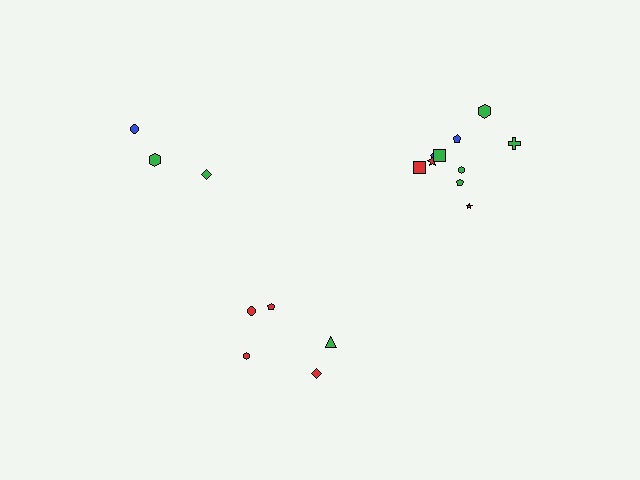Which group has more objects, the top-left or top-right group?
The top-right group.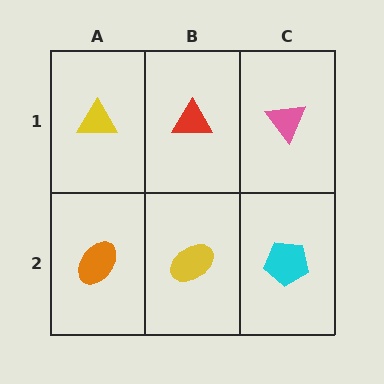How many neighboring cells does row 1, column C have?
2.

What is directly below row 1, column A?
An orange ellipse.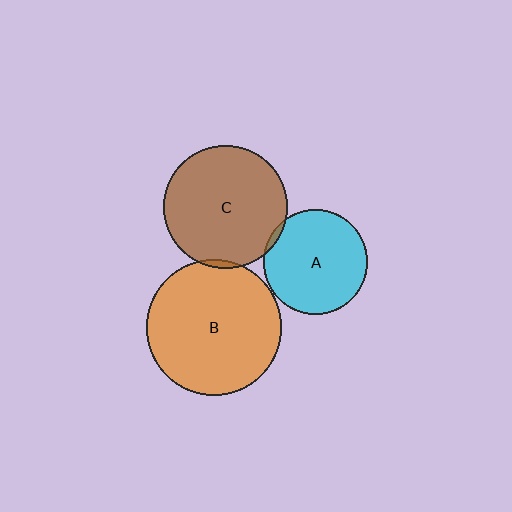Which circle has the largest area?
Circle B (orange).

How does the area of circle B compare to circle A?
Approximately 1.7 times.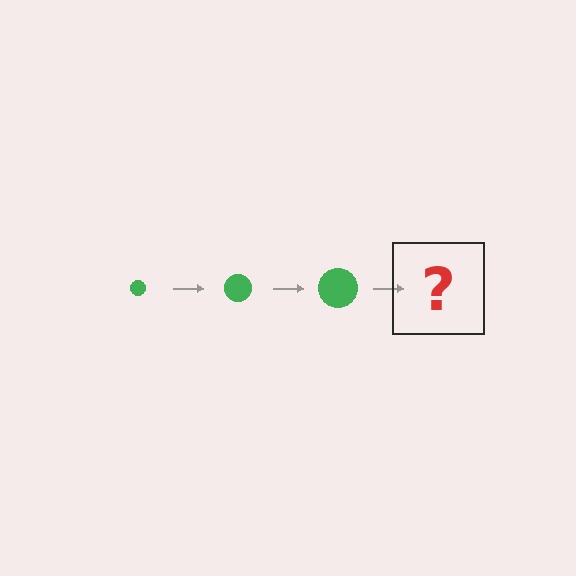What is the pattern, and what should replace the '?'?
The pattern is that the circle gets progressively larger each step. The '?' should be a green circle, larger than the previous one.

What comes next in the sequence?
The next element should be a green circle, larger than the previous one.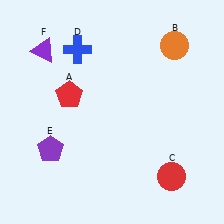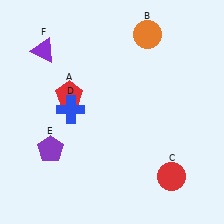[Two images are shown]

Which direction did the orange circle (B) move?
The orange circle (B) moved left.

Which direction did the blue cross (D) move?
The blue cross (D) moved down.